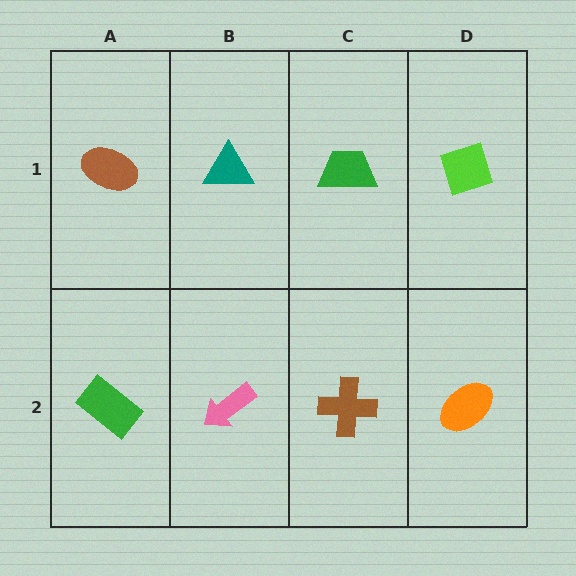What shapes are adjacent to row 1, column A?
A green rectangle (row 2, column A), a teal triangle (row 1, column B).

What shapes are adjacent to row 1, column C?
A brown cross (row 2, column C), a teal triangle (row 1, column B), a lime diamond (row 1, column D).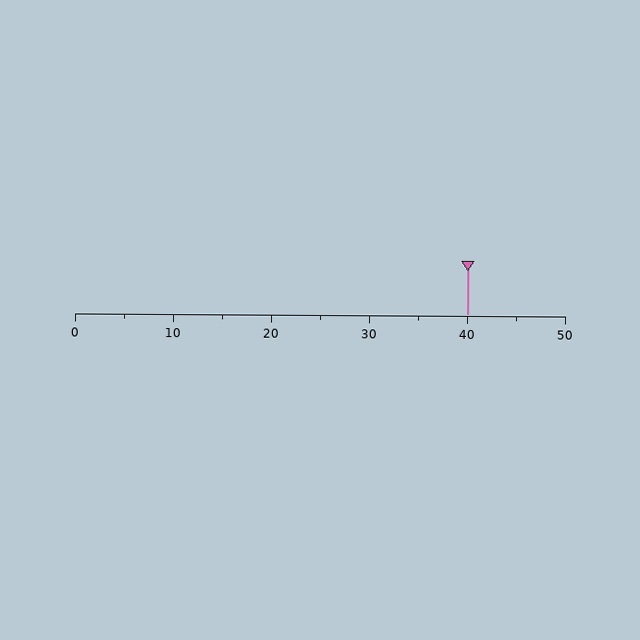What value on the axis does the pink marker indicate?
The marker indicates approximately 40.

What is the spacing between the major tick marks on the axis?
The major ticks are spaced 10 apart.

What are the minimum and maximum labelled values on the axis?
The axis runs from 0 to 50.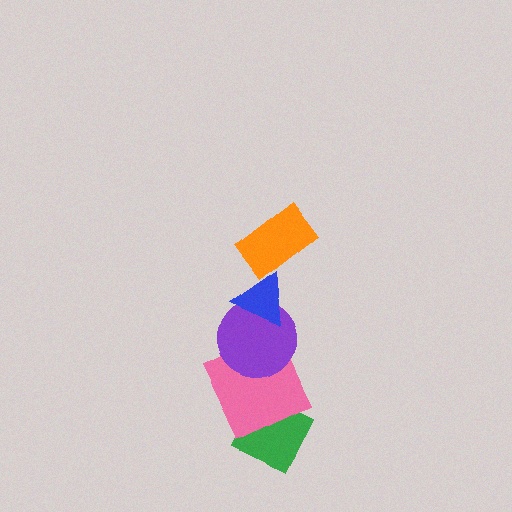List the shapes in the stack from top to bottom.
From top to bottom: the orange rectangle, the blue triangle, the purple circle, the pink square, the green diamond.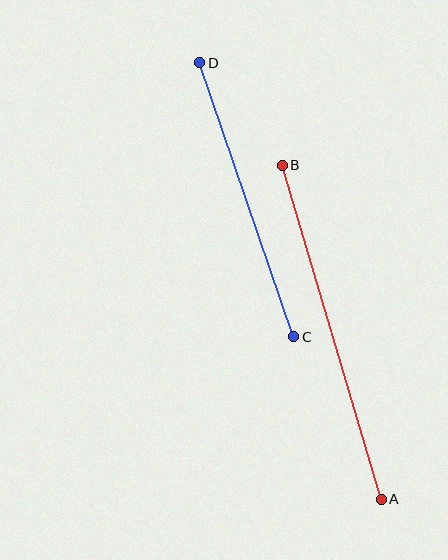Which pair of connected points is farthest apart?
Points A and B are farthest apart.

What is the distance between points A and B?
The distance is approximately 348 pixels.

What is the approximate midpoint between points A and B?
The midpoint is at approximately (332, 332) pixels.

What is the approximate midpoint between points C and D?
The midpoint is at approximately (247, 200) pixels.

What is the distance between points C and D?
The distance is approximately 290 pixels.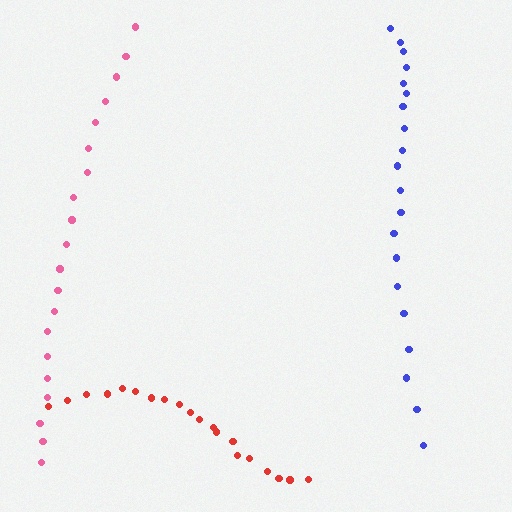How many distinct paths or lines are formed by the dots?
There are 3 distinct paths.